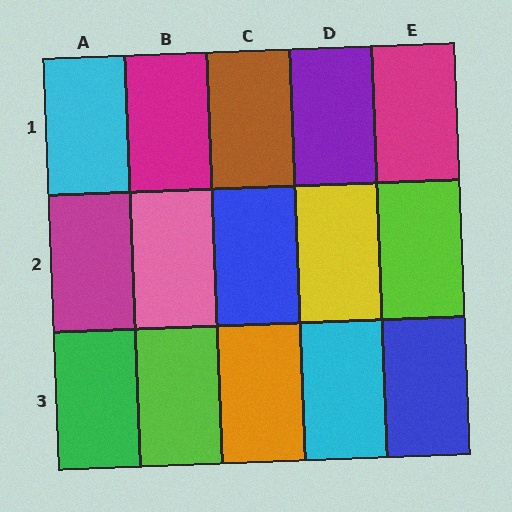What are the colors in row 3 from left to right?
Green, lime, orange, cyan, blue.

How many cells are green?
1 cell is green.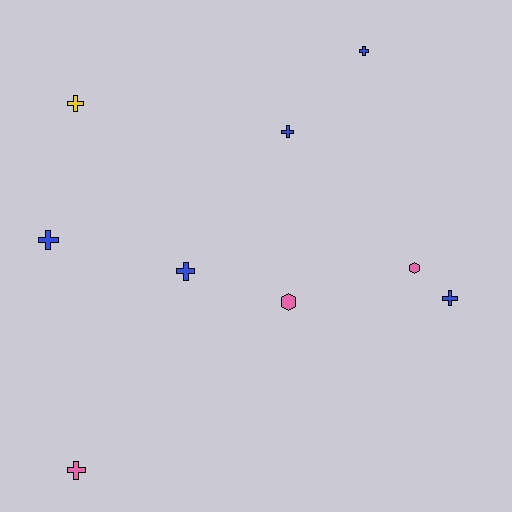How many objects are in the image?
There are 9 objects.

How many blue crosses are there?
There are 5 blue crosses.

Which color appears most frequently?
Blue, with 5 objects.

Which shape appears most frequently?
Cross, with 7 objects.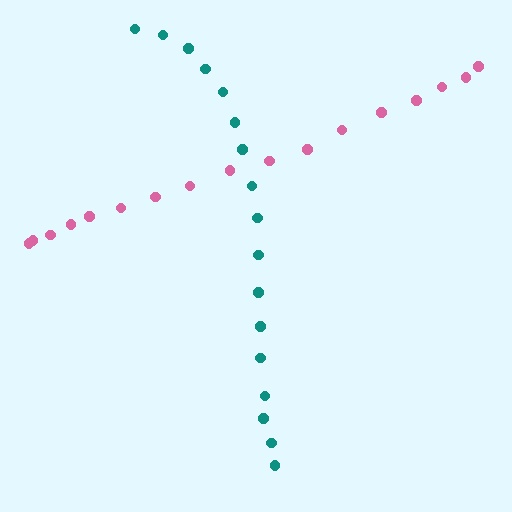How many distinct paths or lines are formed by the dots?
There are 2 distinct paths.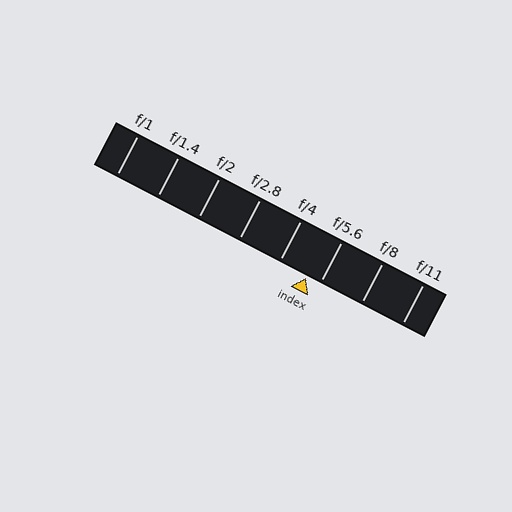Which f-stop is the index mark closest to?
The index mark is closest to f/5.6.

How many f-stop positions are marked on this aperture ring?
There are 8 f-stop positions marked.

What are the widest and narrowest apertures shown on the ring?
The widest aperture shown is f/1 and the narrowest is f/11.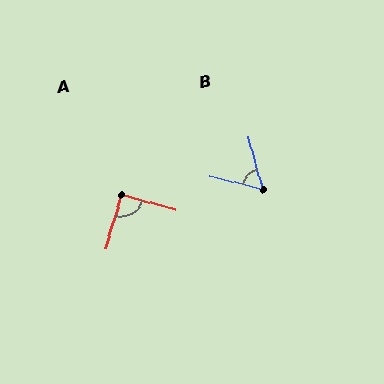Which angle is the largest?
A, at approximately 91 degrees.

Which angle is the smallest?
B, at approximately 62 degrees.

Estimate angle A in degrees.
Approximately 91 degrees.